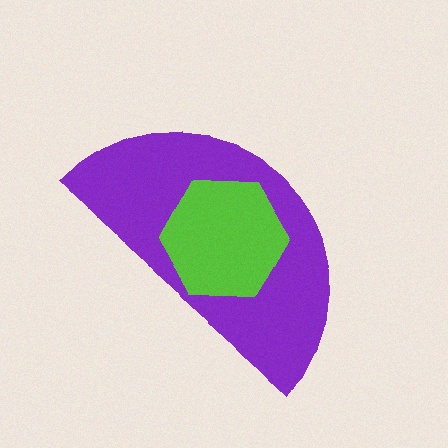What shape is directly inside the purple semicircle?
The lime hexagon.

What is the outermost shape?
The purple semicircle.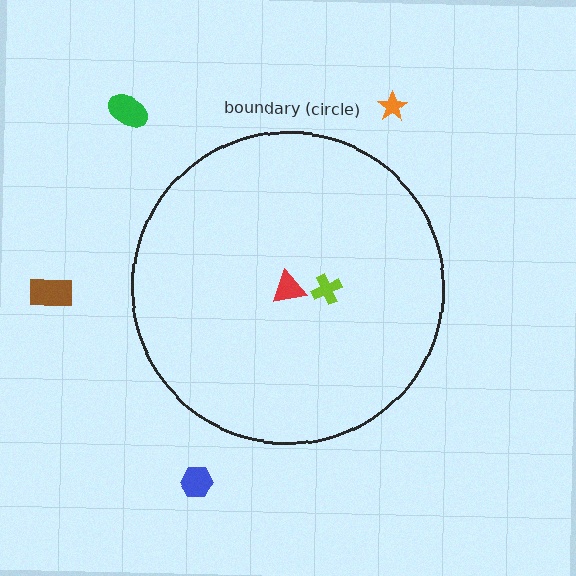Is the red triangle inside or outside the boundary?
Inside.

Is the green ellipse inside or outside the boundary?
Outside.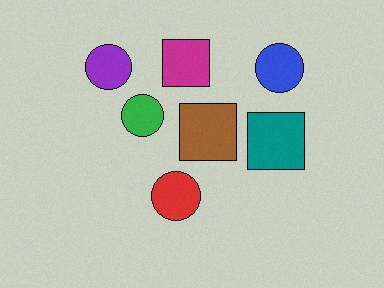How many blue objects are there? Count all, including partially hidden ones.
There is 1 blue object.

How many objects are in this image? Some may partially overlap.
There are 7 objects.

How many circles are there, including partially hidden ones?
There are 4 circles.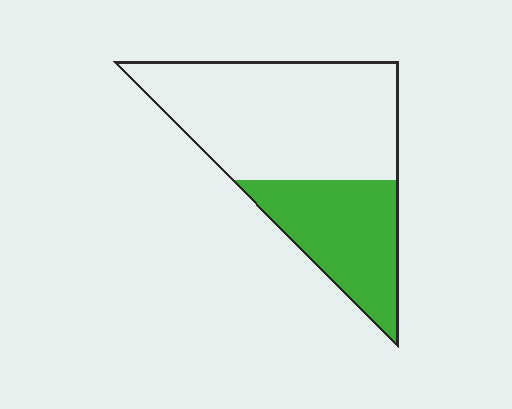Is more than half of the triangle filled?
No.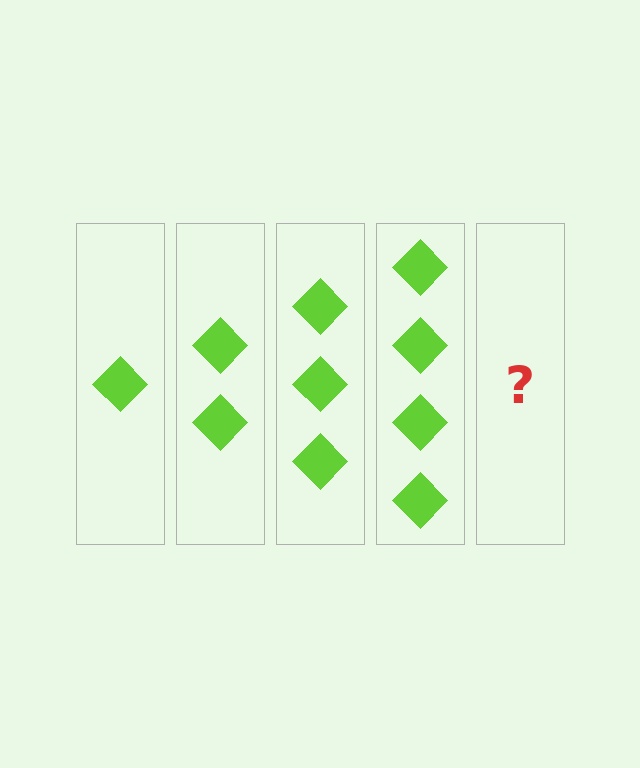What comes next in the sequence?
The next element should be 5 diamonds.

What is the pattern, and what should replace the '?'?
The pattern is that each step adds one more diamond. The '?' should be 5 diamonds.